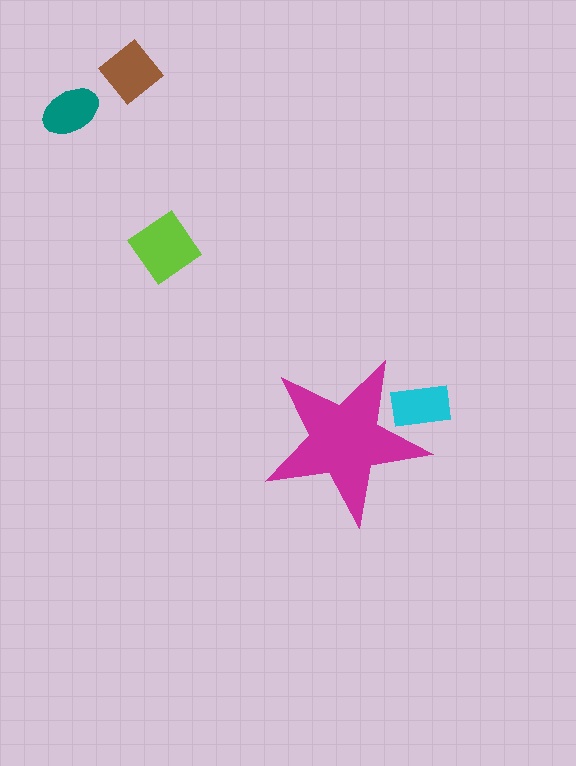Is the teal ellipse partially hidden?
No, the teal ellipse is fully visible.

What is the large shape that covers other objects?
A magenta star.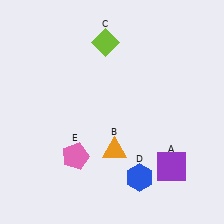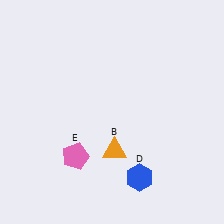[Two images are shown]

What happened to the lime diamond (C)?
The lime diamond (C) was removed in Image 2. It was in the top-left area of Image 1.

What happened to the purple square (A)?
The purple square (A) was removed in Image 2. It was in the bottom-right area of Image 1.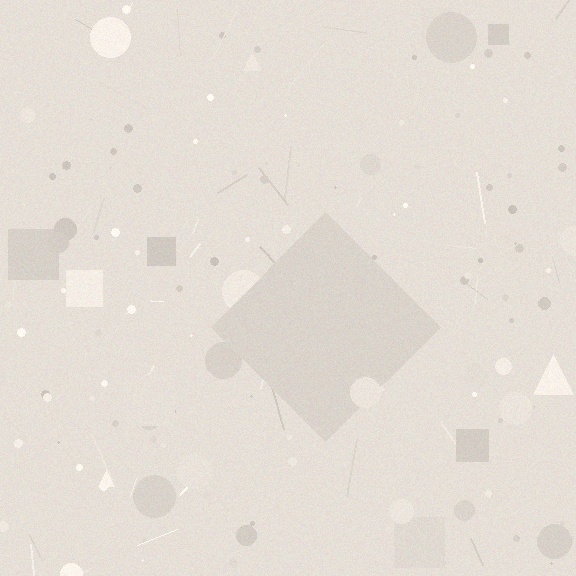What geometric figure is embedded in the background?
A diamond is embedded in the background.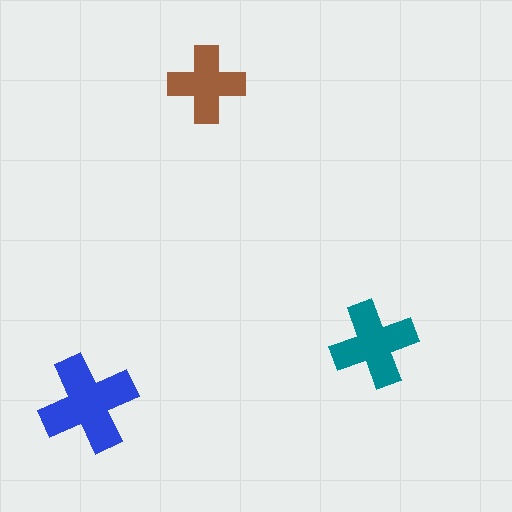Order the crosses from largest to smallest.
the blue one, the teal one, the brown one.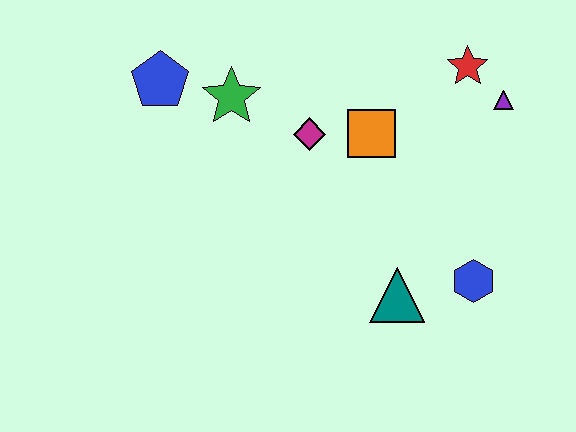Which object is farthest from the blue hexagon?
The blue pentagon is farthest from the blue hexagon.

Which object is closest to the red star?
The purple triangle is closest to the red star.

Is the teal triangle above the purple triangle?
No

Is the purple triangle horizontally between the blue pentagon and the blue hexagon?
No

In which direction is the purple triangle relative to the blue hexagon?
The purple triangle is above the blue hexagon.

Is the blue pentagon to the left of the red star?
Yes